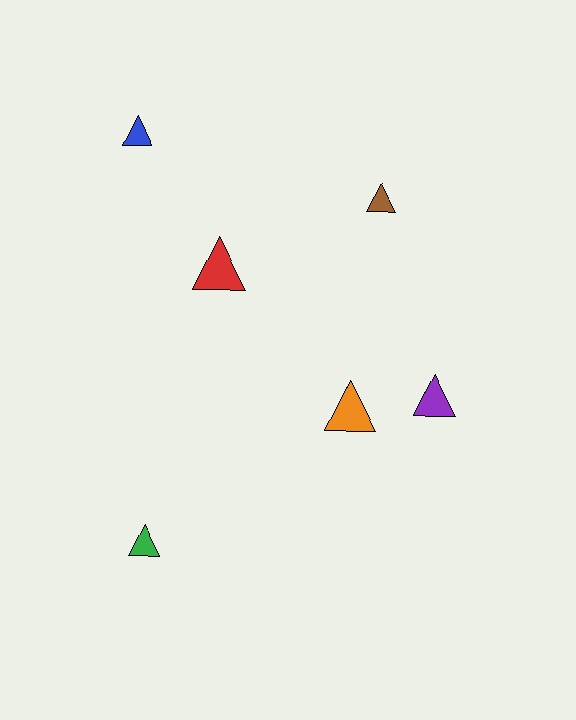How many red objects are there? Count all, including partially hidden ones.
There is 1 red object.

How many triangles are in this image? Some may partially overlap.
There are 6 triangles.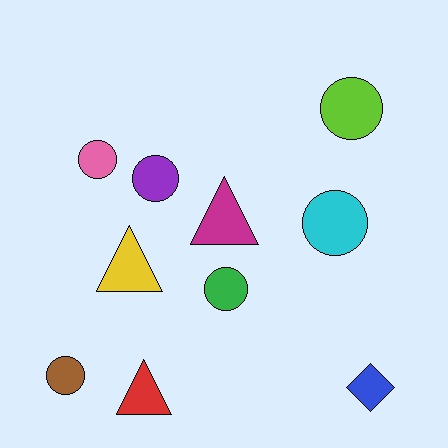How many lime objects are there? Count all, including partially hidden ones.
There is 1 lime object.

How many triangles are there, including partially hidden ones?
There are 3 triangles.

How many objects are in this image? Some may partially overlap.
There are 10 objects.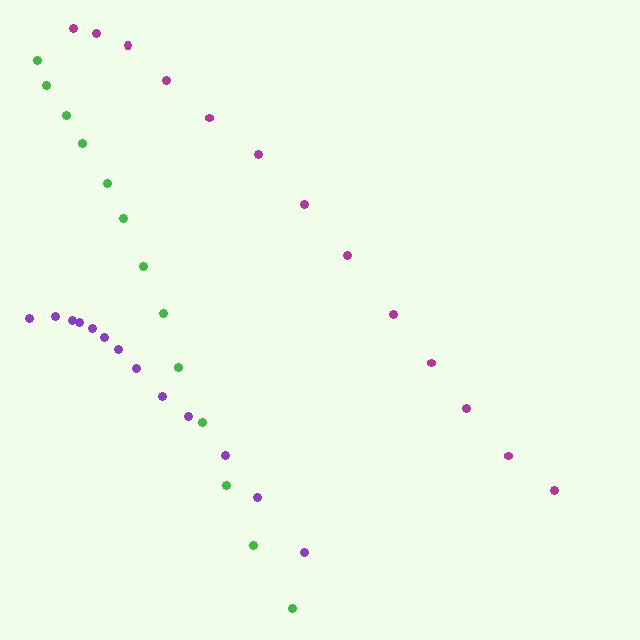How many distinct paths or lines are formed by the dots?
There are 3 distinct paths.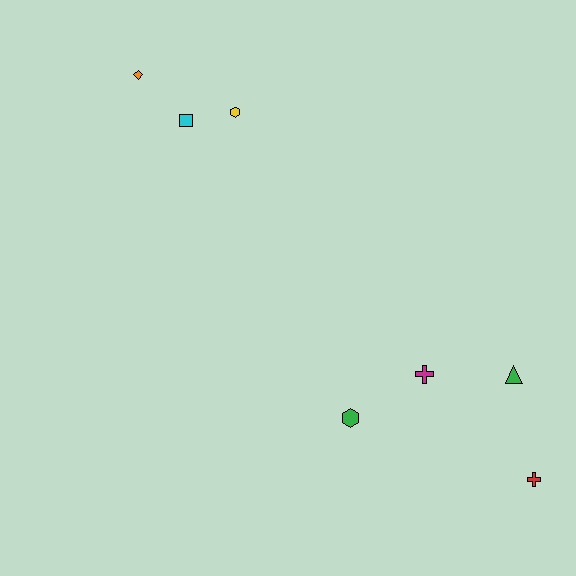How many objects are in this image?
There are 7 objects.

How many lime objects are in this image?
There are no lime objects.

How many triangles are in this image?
There is 1 triangle.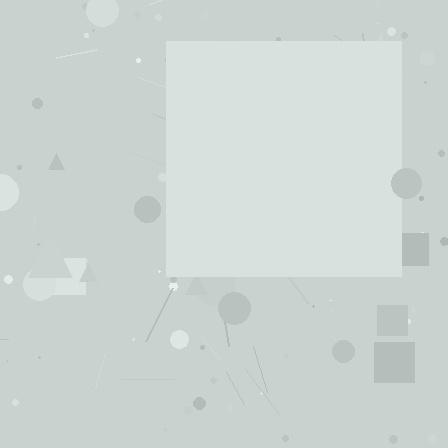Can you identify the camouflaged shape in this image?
The camouflaged shape is a square.